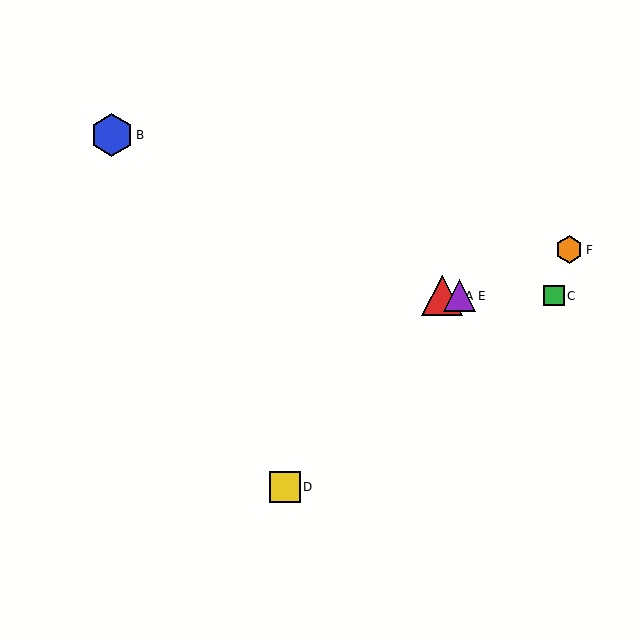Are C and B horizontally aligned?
No, C is at y≈296 and B is at y≈135.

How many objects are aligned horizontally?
3 objects (A, C, E) are aligned horizontally.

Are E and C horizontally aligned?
Yes, both are at y≈296.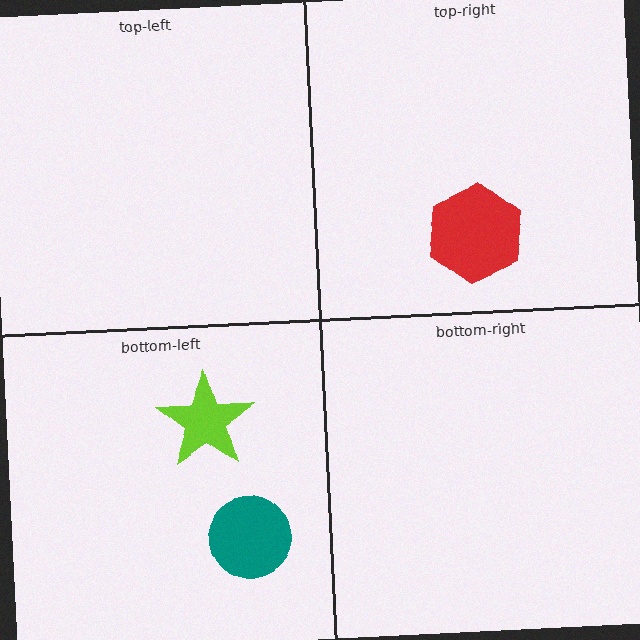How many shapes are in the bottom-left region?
2.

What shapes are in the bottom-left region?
The teal circle, the lime star.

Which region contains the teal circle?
The bottom-left region.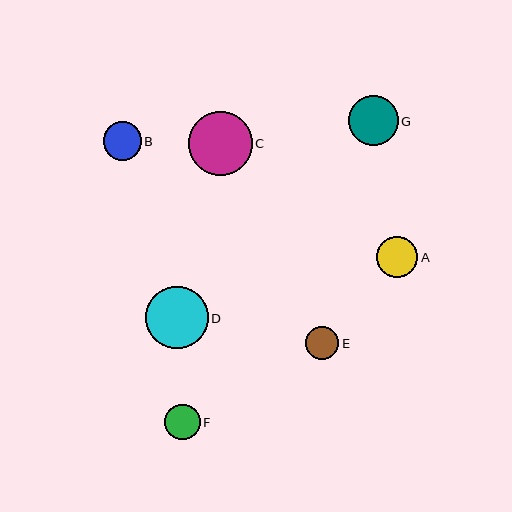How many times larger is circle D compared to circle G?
Circle D is approximately 1.3 times the size of circle G.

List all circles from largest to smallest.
From largest to smallest: C, D, G, A, B, F, E.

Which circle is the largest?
Circle C is the largest with a size of approximately 63 pixels.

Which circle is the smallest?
Circle E is the smallest with a size of approximately 33 pixels.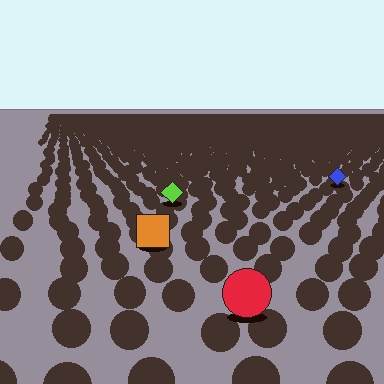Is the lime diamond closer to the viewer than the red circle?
No. The red circle is closer — you can tell from the texture gradient: the ground texture is coarser near it.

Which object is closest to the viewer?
The red circle is closest. The texture marks near it are larger and more spread out.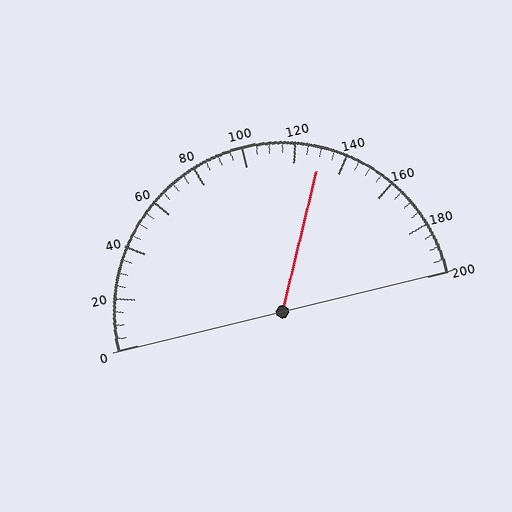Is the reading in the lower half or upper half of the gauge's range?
The reading is in the upper half of the range (0 to 200).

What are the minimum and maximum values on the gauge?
The gauge ranges from 0 to 200.